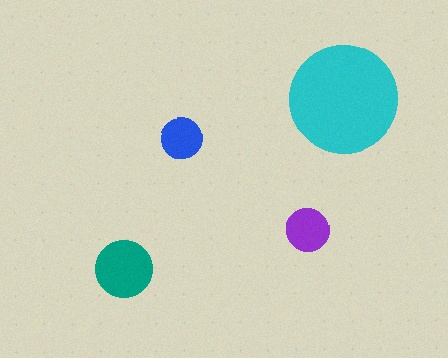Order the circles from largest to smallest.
the cyan one, the teal one, the purple one, the blue one.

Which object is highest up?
The cyan circle is topmost.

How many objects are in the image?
There are 4 objects in the image.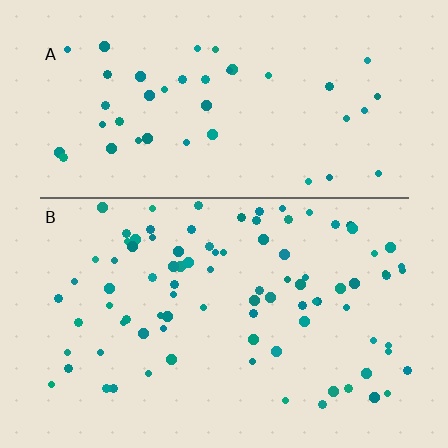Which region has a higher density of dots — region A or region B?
B (the bottom).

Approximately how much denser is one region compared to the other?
Approximately 2.1× — region B over region A.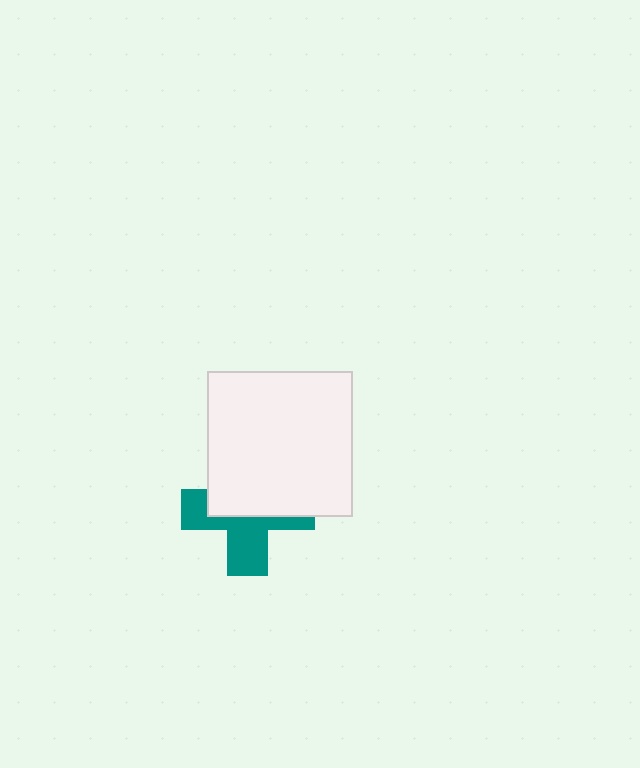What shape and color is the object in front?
The object in front is a white square.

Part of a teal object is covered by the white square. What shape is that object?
It is a cross.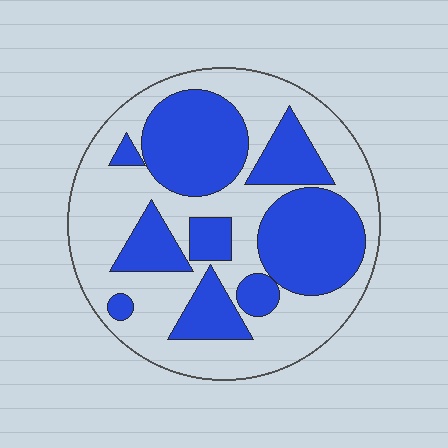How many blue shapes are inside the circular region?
9.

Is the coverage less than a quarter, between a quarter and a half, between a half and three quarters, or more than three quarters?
Between a quarter and a half.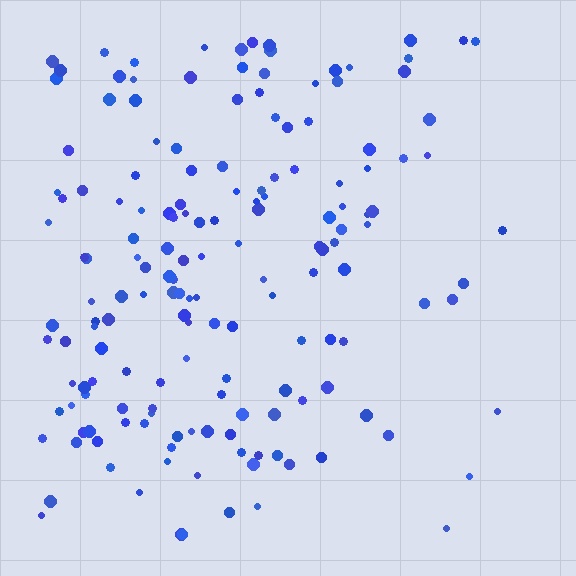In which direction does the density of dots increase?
From right to left, with the left side densest.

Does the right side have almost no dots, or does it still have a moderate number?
Still a moderate number, just noticeably fewer than the left.